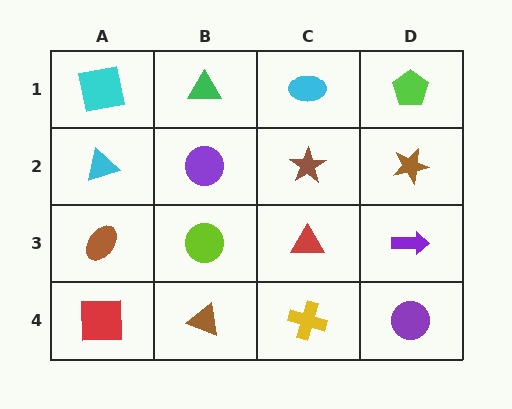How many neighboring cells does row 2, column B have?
4.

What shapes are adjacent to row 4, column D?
A purple arrow (row 3, column D), a yellow cross (row 4, column C).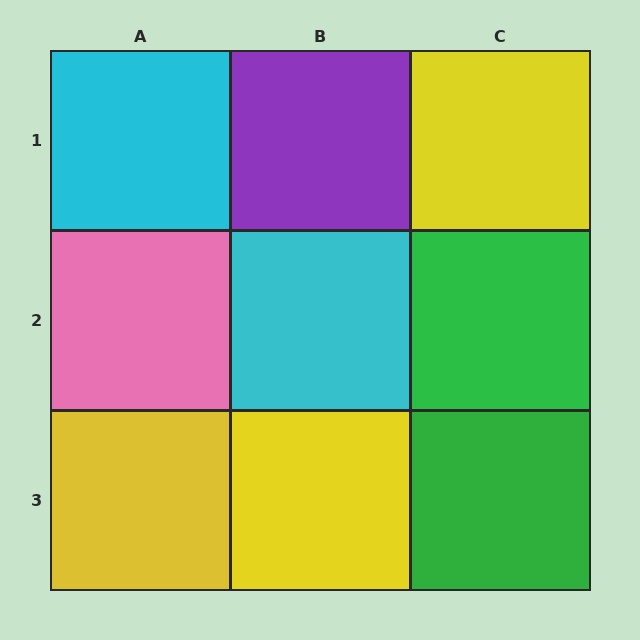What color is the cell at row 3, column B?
Yellow.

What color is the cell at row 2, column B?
Cyan.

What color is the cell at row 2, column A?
Pink.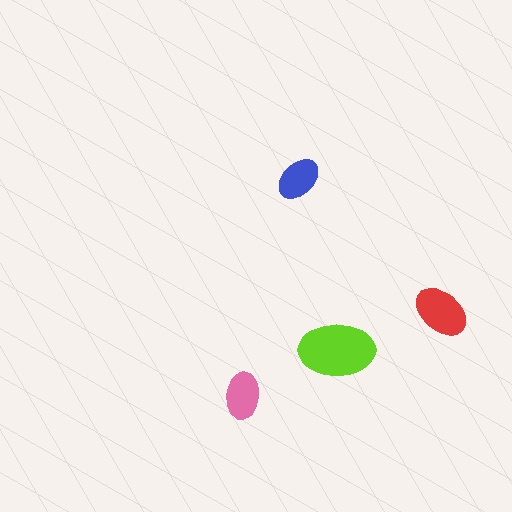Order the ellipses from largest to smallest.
the lime one, the red one, the pink one, the blue one.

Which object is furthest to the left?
The pink ellipse is leftmost.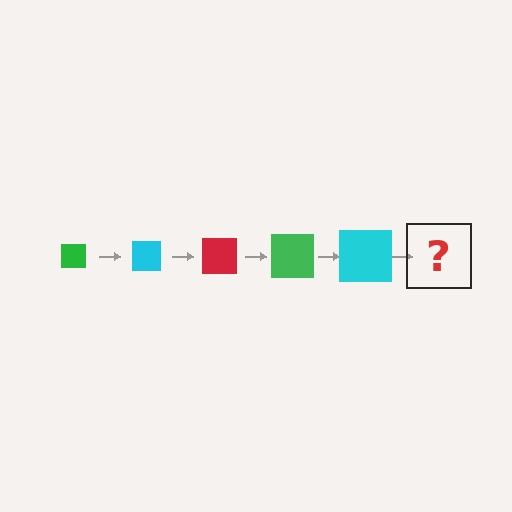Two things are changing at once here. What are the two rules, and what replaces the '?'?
The two rules are that the square grows larger each step and the color cycles through green, cyan, and red. The '?' should be a red square, larger than the previous one.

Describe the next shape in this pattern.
It should be a red square, larger than the previous one.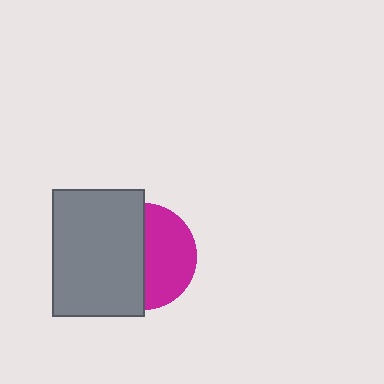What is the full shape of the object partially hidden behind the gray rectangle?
The partially hidden object is a magenta circle.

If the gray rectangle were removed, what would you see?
You would see the complete magenta circle.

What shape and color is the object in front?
The object in front is a gray rectangle.